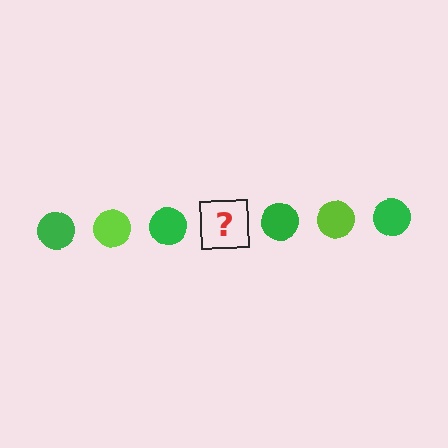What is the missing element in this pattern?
The missing element is a lime circle.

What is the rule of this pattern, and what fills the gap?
The rule is that the pattern cycles through green, lime circles. The gap should be filled with a lime circle.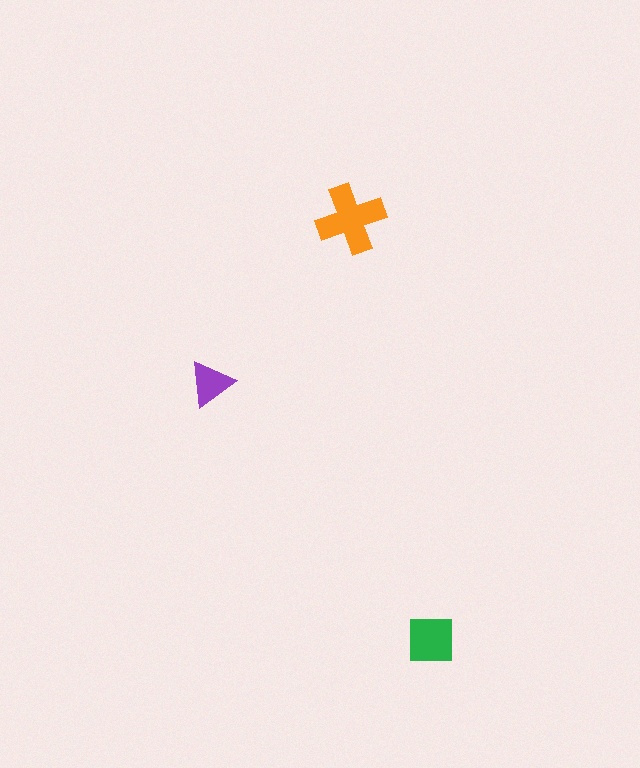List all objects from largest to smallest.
The orange cross, the green square, the purple triangle.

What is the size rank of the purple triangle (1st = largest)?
3rd.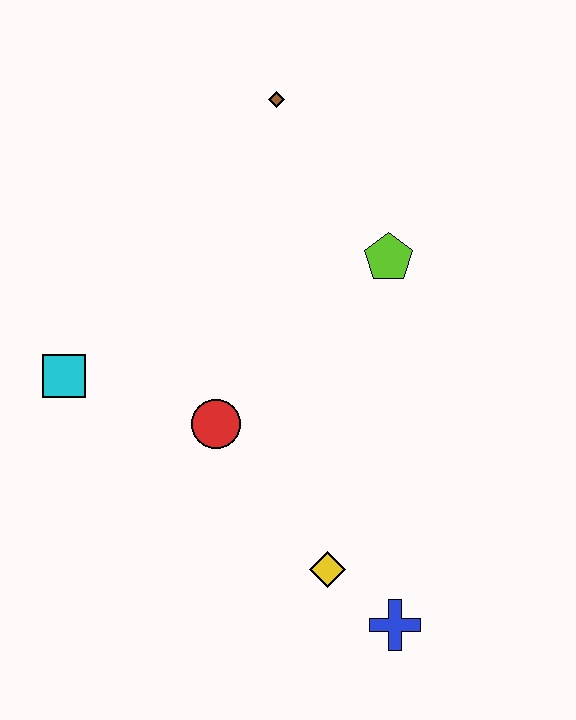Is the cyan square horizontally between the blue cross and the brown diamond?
No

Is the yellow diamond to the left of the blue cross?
Yes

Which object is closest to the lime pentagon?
The brown diamond is closest to the lime pentagon.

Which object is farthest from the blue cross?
The brown diamond is farthest from the blue cross.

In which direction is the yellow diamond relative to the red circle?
The yellow diamond is below the red circle.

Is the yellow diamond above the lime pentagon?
No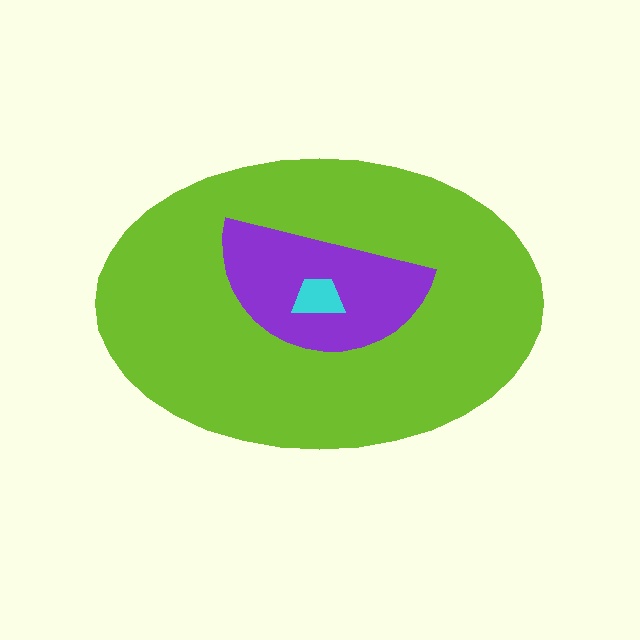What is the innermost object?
The cyan trapezoid.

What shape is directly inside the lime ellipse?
The purple semicircle.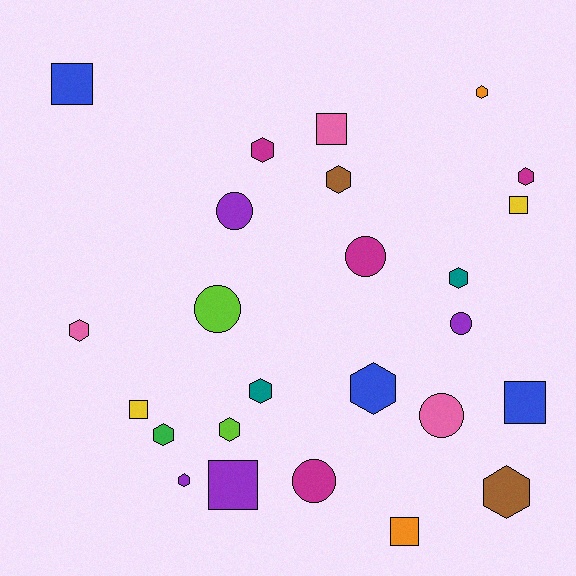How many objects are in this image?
There are 25 objects.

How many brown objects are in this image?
There are 2 brown objects.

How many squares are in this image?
There are 7 squares.